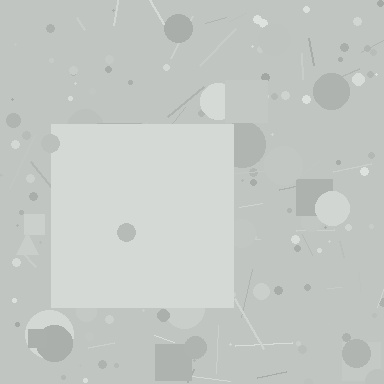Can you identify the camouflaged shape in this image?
The camouflaged shape is a square.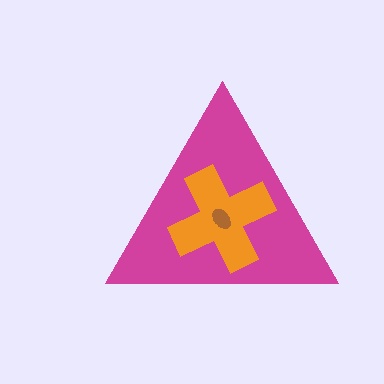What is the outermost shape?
The magenta triangle.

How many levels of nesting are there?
3.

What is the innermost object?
The brown ellipse.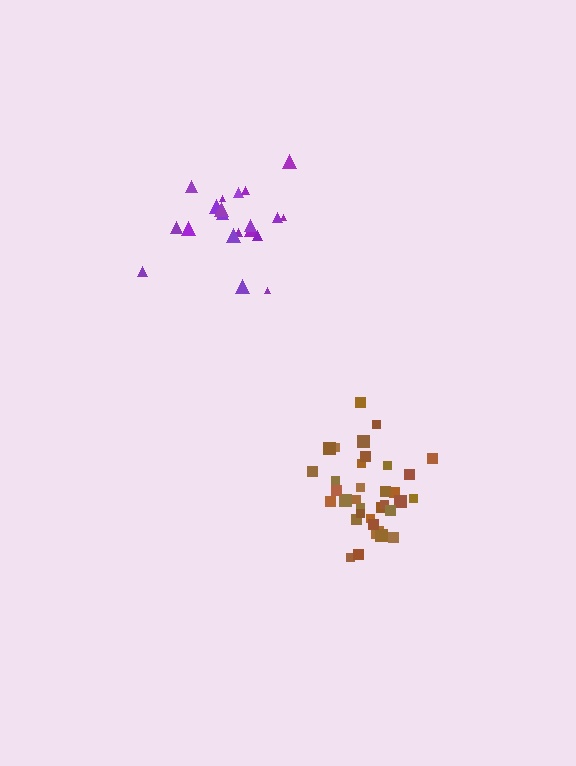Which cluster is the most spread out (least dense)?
Purple.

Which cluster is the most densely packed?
Brown.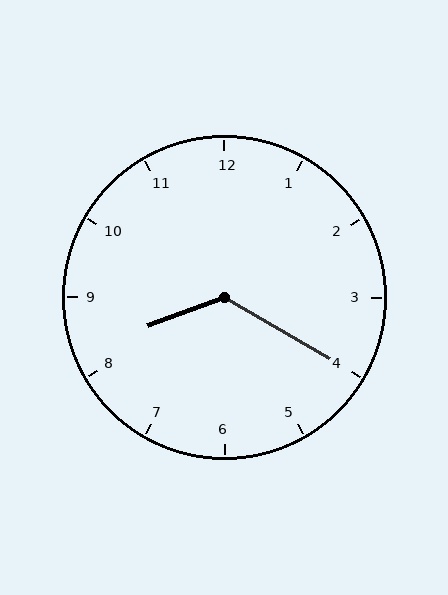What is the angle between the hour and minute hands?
Approximately 130 degrees.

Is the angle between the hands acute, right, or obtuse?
It is obtuse.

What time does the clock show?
8:20.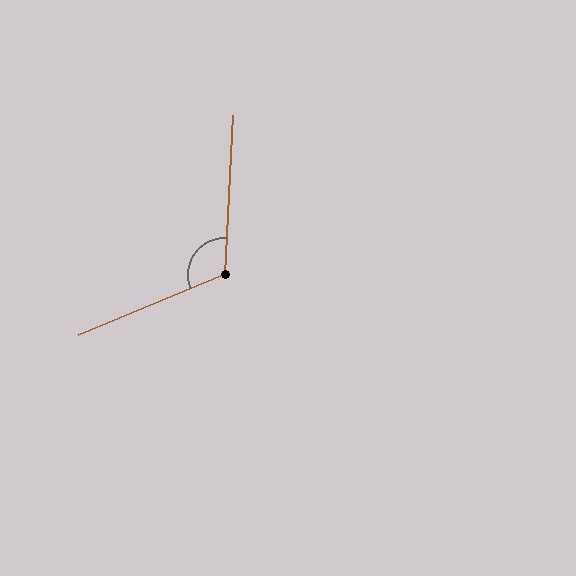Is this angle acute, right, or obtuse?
It is obtuse.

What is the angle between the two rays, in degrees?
Approximately 116 degrees.